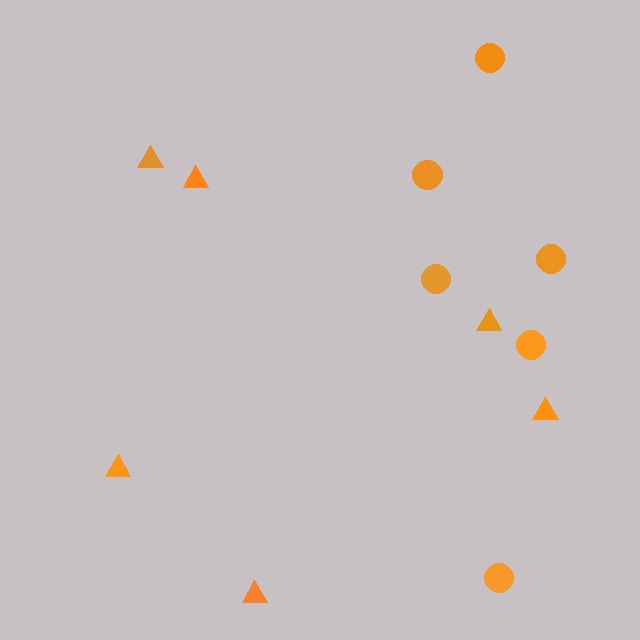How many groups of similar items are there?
There are 2 groups: one group of circles (6) and one group of triangles (6).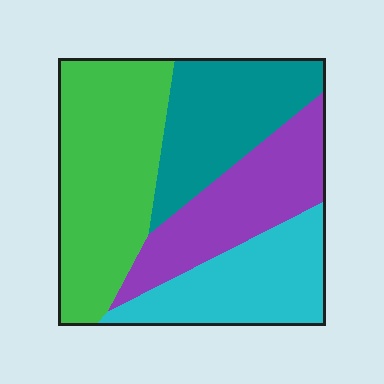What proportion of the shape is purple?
Purple covers 22% of the shape.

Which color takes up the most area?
Green, at roughly 35%.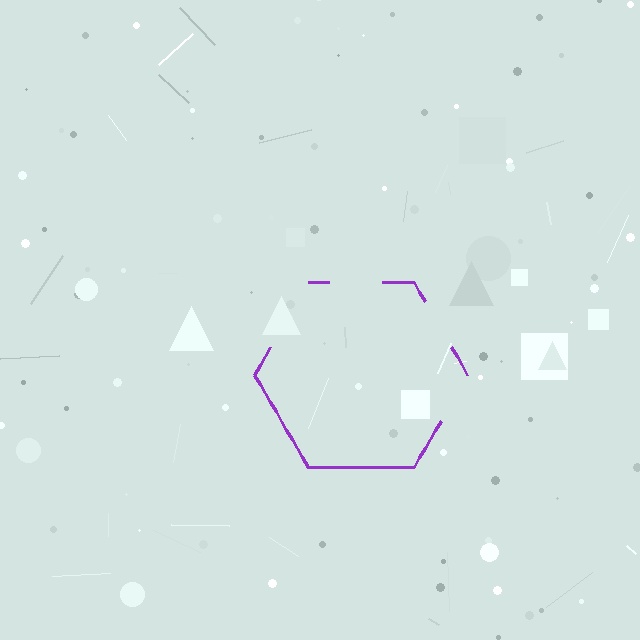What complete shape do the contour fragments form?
The contour fragments form a hexagon.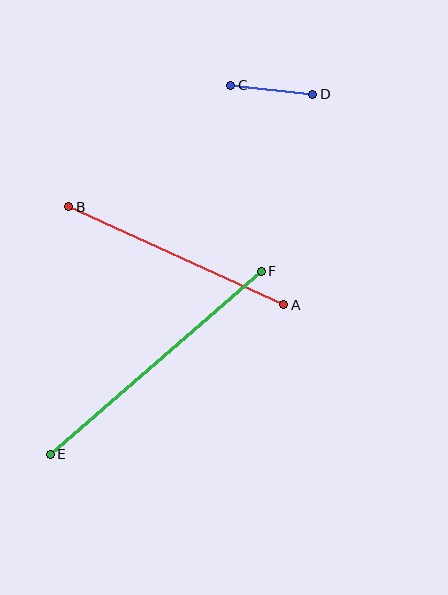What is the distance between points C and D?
The distance is approximately 83 pixels.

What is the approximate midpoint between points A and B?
The midpoint is at approximately (176, 256) pixels.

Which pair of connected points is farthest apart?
Points E and F are farthest apart.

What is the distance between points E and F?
The distance is approximately 279 pixels.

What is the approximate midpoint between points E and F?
The midpoint is at approximately (156, 363) pixels.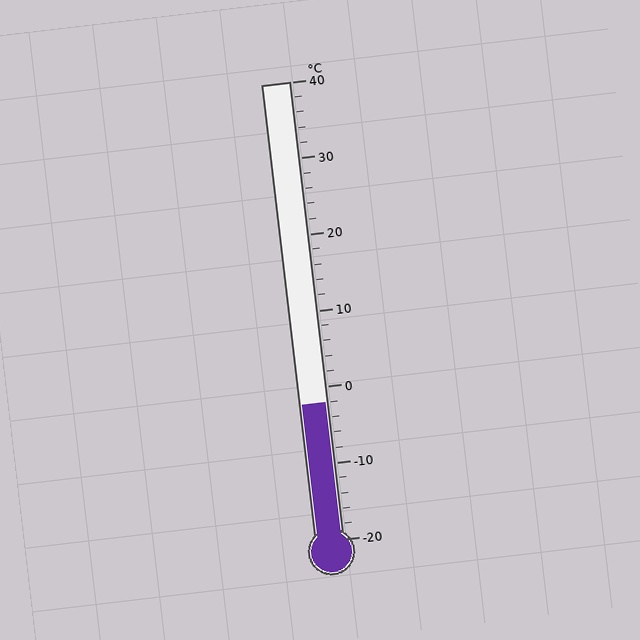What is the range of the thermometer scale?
The thermometer scale ranges from -20°C to 40°C.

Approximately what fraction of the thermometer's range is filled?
The thermometer is filled to approximately 30% of its range.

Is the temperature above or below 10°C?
The temperature is below 10°C.